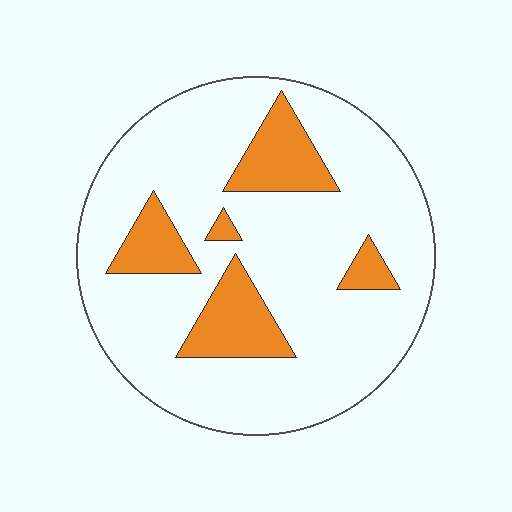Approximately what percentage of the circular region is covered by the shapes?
Approximately 20%.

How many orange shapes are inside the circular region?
5.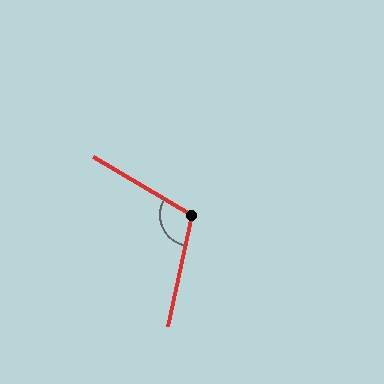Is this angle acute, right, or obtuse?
It is obtuse.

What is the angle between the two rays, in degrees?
Approximately 108 degrees.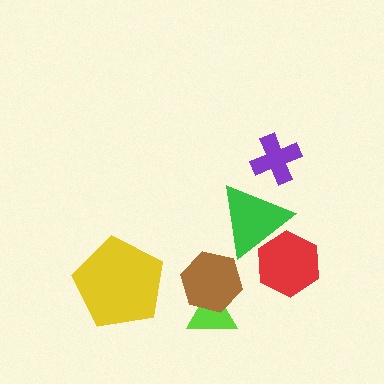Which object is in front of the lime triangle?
The brown hexagon is in front of the lime triangle.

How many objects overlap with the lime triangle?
1 object overlaps with the lime triangle.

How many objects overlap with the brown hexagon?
1 object overlaps with the brown hexagon.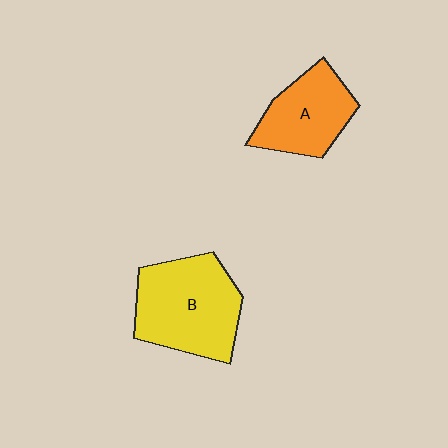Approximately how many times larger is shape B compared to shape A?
Approximately 1.4 times.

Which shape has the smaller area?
Shape A (orange).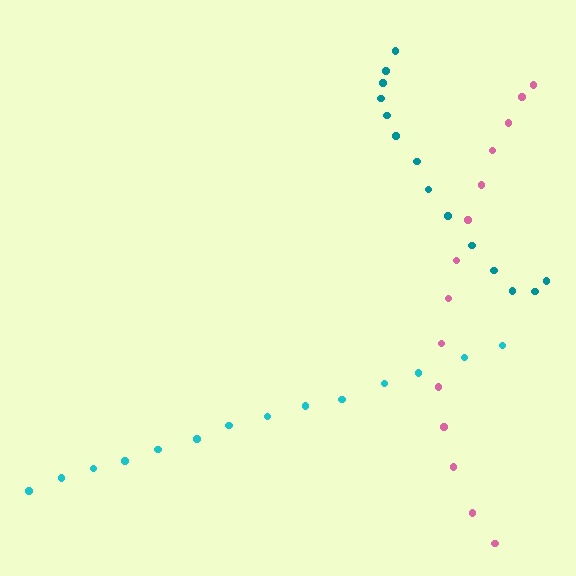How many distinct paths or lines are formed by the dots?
There are 3 distinct paths.